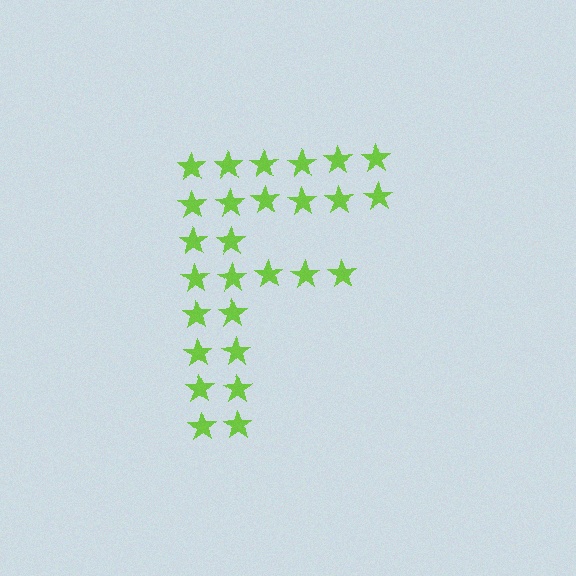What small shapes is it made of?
It is made of small stars.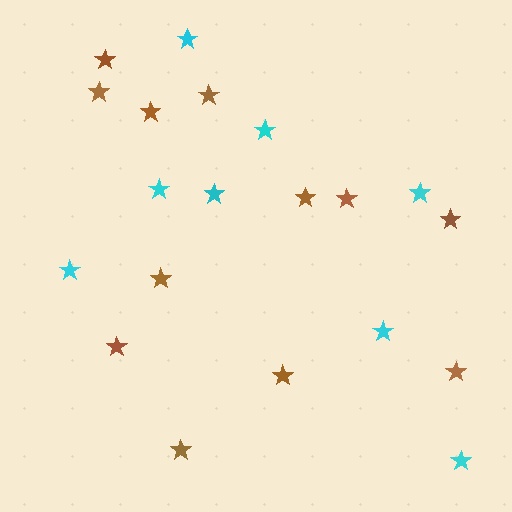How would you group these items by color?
There are 2 groups: one group of cyan stars (8) and one group of brown stars (12).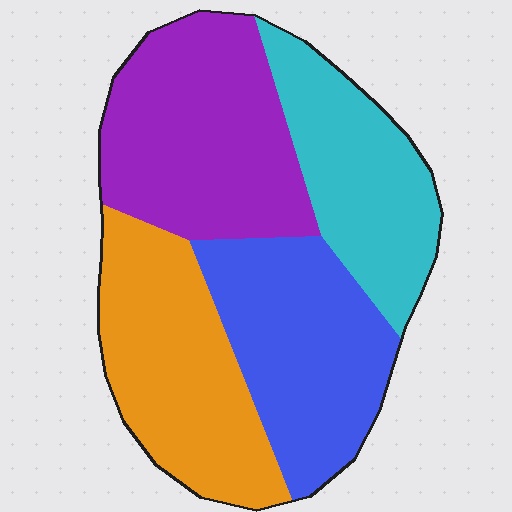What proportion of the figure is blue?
Blue covers 25% of the figure.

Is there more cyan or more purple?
Purple.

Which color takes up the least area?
Cyan, at roughly 20%.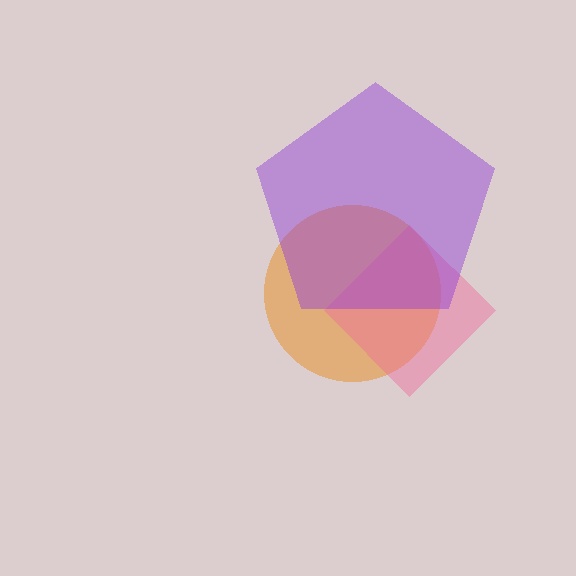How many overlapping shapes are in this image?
There are 3 overlapping shapes in the image.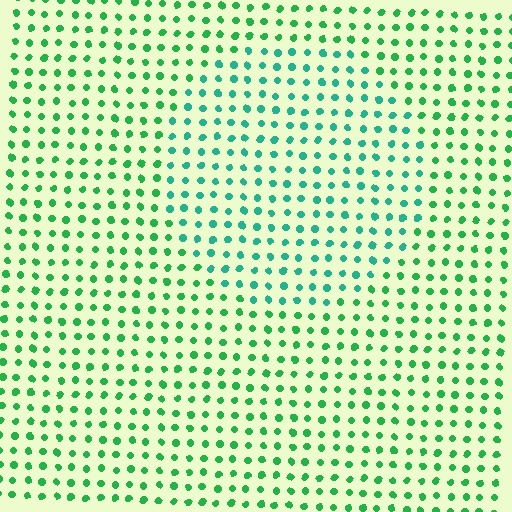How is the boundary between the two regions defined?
The boundary is defined purely by a slight shift in hue (about 29 degrees). Spacing, size, and orientation are identical on both sides.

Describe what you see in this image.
The image is filled with small green elements in a uniform arrangement. A circle-shaped region is visible where the elements are tinted to a slightly different hue, forming a subtle color boundary.